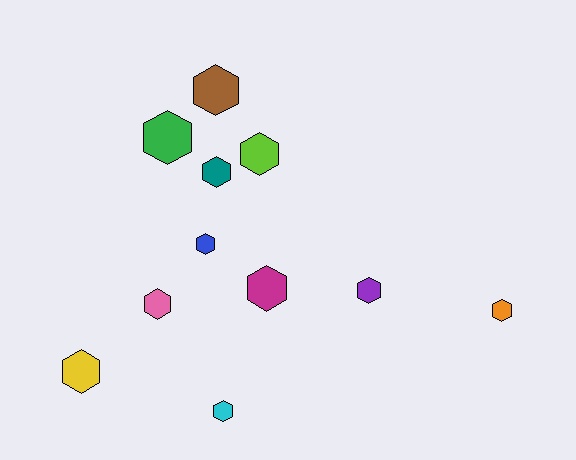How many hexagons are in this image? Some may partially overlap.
There are 11 hexagons.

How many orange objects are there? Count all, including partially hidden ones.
There is 1 orange object.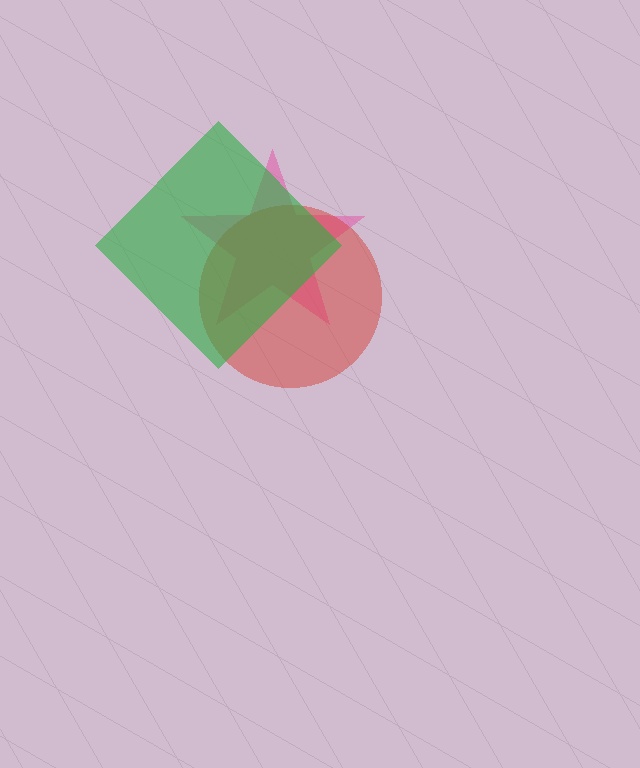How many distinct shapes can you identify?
There are 3 distinct shapes: a pink star, a red circle, a green diamond.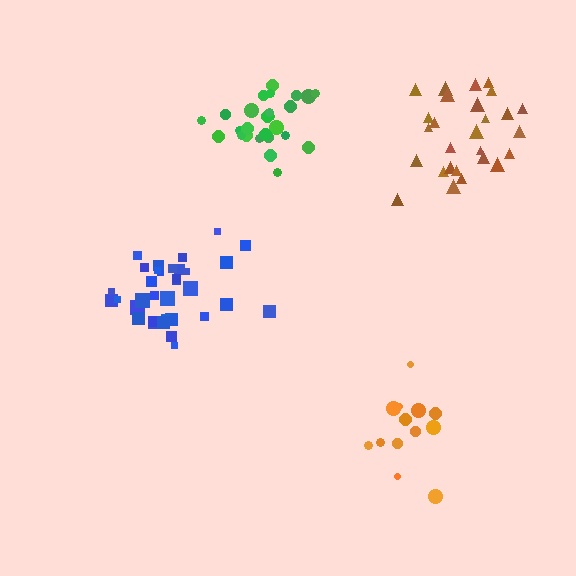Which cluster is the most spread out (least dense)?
Orange.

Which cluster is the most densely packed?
Green.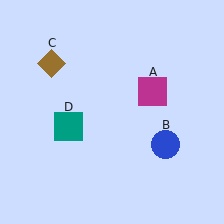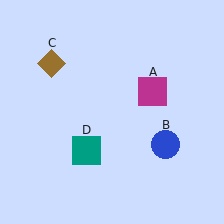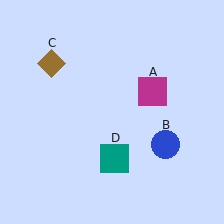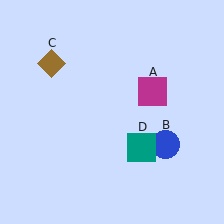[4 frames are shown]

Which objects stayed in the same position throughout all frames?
Magenta square (object A) and blue circle (object B) and brown diamond (object C) remained stationary.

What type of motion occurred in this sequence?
The teal square (object D) rotated counterclockwise around the center of the scene.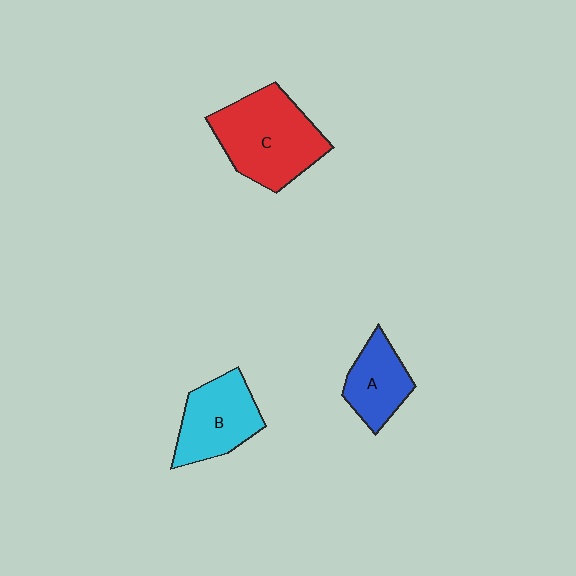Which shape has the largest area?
Shape C (red).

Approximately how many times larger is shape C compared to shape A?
Approximately 1.8 times.